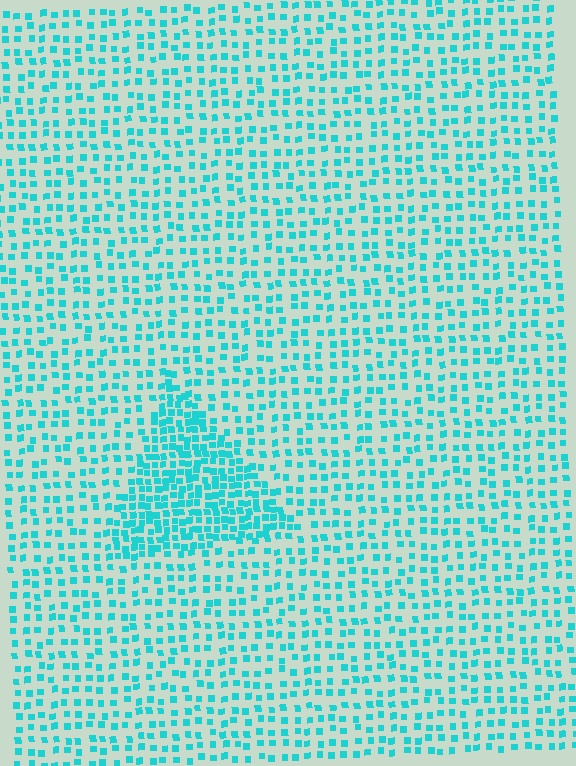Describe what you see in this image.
The image contains small cyan elements arranged at two different densities. A triangle-shaped region is visible where the elements are more densely packed than the surrounding area.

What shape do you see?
I see a triangle.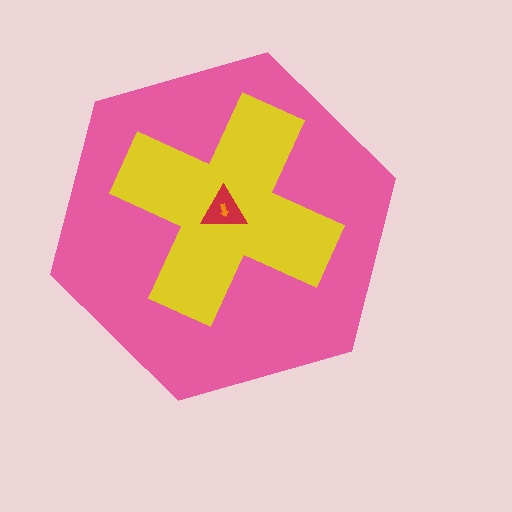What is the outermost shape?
The pink hexagon.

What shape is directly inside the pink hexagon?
The yellow cross.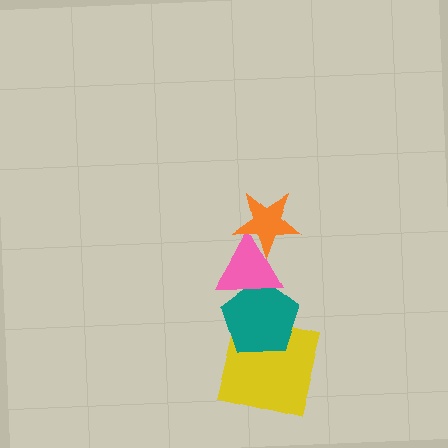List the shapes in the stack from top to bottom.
From top to bottom: the orange star, the pink triangle, the teal pentagon, the yellow square.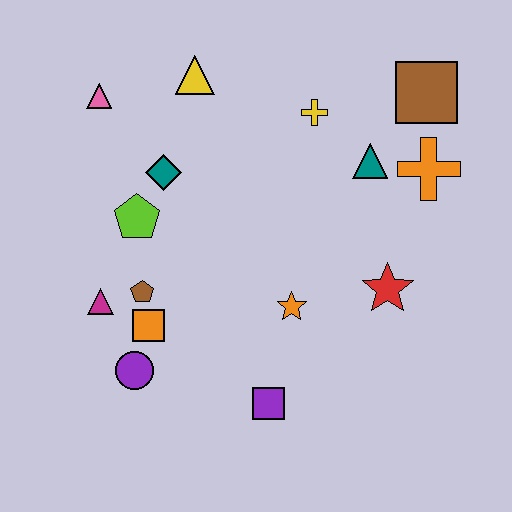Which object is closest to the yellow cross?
The teal triangle is closest to the yellow cross.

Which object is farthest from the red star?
The pink triangle is farthest from the red star.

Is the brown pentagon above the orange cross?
No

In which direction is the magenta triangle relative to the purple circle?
The magenta triangle is above the purple circle.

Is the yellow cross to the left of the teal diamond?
No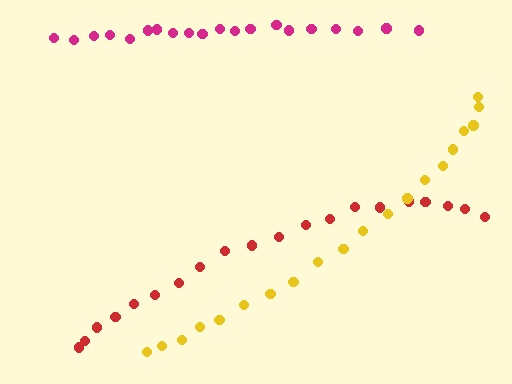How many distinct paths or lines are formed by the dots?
There are 3 distinct paths.